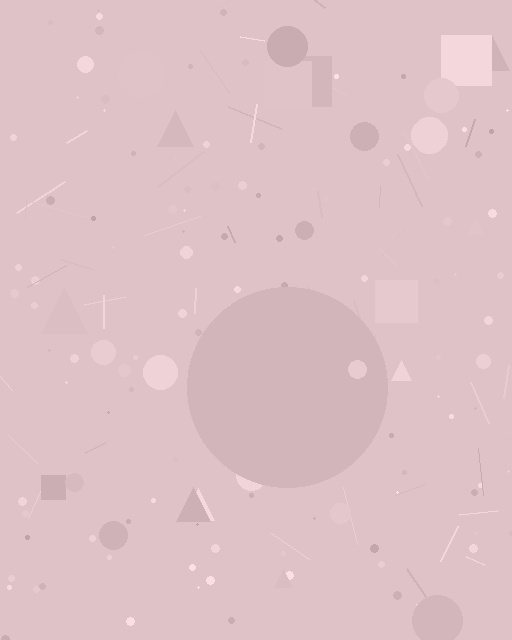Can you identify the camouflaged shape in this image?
The camouflaged shape is a circle.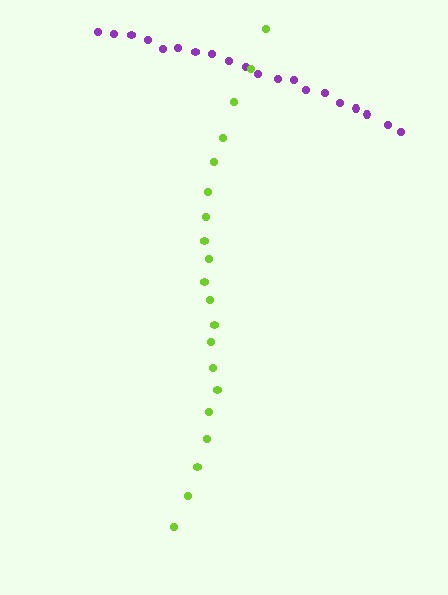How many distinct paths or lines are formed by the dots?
There are 2 distinct paths.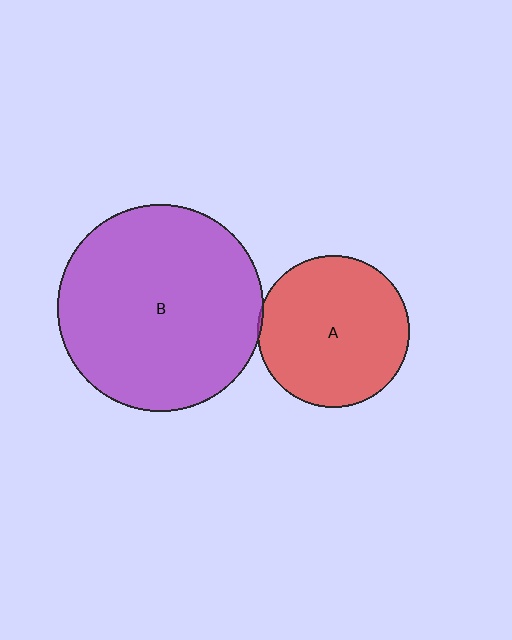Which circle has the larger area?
Circle B (purple).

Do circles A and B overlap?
Yes.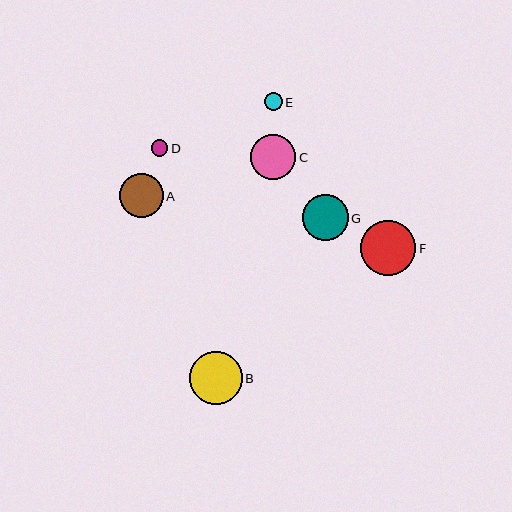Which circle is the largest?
Circle F is the largest with a size of approximately 55 pixels.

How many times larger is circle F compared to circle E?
Circle F is approximately 3.1 times the size of circle E.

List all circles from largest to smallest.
From largest to smallest: F, B, G, C, A, E, D.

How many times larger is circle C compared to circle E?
Circle C is approximately 2.6 times the size of circle E.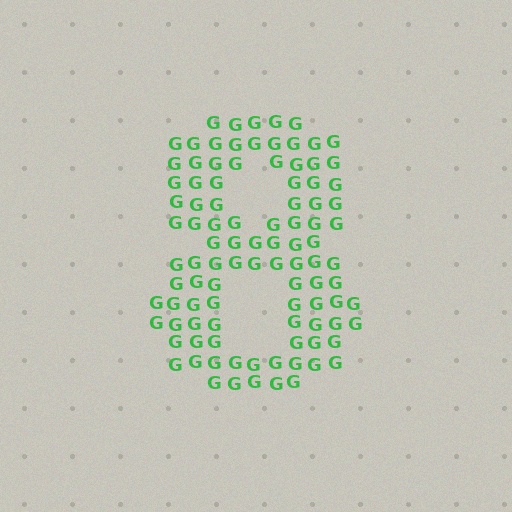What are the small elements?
The small elements are letter G's.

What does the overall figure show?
The overall figure shows the digit 8.